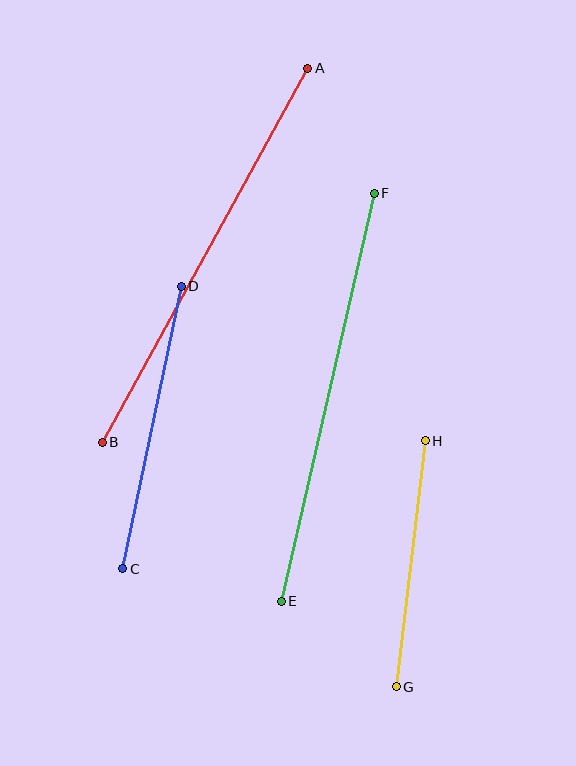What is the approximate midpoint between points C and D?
The midpoint is at approximately (152, 427) pixels.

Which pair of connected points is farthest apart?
Points A and B are farthest apart.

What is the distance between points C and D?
The distance is approximately 289 pixels.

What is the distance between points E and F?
The distance is approximately 419 pixels.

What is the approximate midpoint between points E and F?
The midpoint is at approximately (328, 397) pixels.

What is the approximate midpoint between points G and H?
The midpoint is at approximately (411, 564) pixels.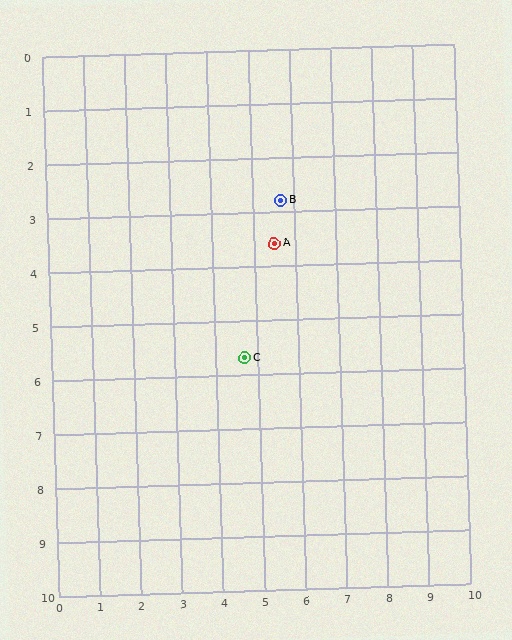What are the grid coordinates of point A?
Point A is at approximately (5.5, 3.6).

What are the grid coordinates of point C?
Point C is at approximately (4.7, 5.7).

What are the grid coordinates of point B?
Point B is at approximately (5.7, 2.8).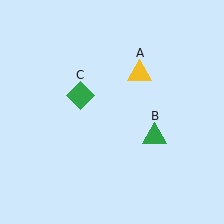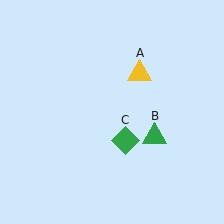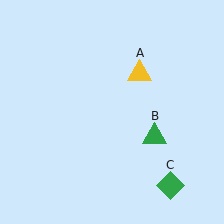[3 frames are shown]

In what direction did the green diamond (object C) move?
The green diamond (object C) moved down and to the right.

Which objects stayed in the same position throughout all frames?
Yellow triangle (object A) and green triangle (object B) remained stationary.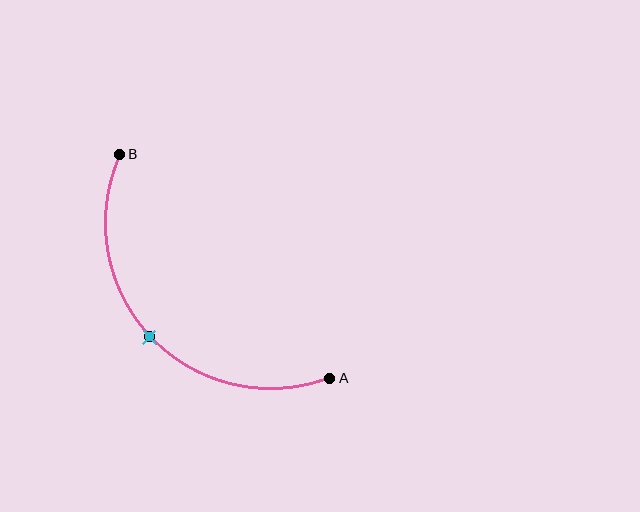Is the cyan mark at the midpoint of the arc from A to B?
Yes. The cyan mark lies on the arc at equal arc-length from both A and B — it is the arc midpoint.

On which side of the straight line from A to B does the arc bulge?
The arc bulges below and to the left of the straight line connecting A and B.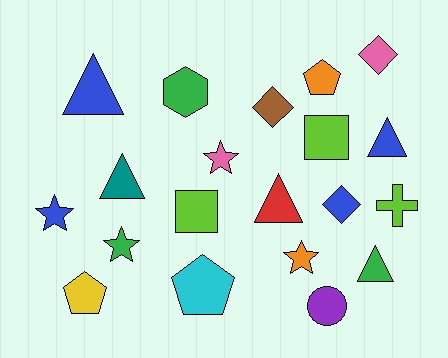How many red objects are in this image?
There is 1 red object.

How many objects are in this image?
There are 20 objects.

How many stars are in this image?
There are 4 stars.